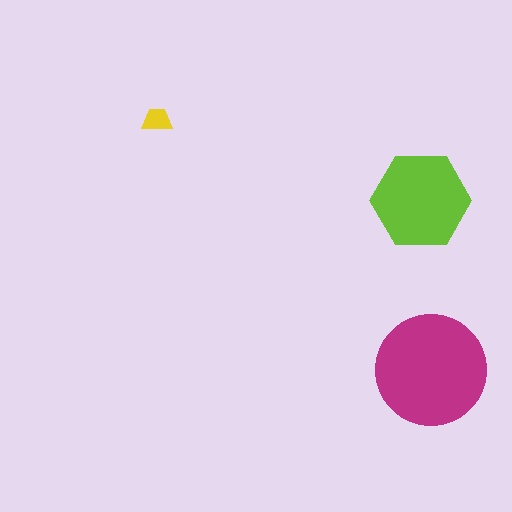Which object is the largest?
The magenta circle.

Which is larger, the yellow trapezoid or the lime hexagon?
The lime hexagon.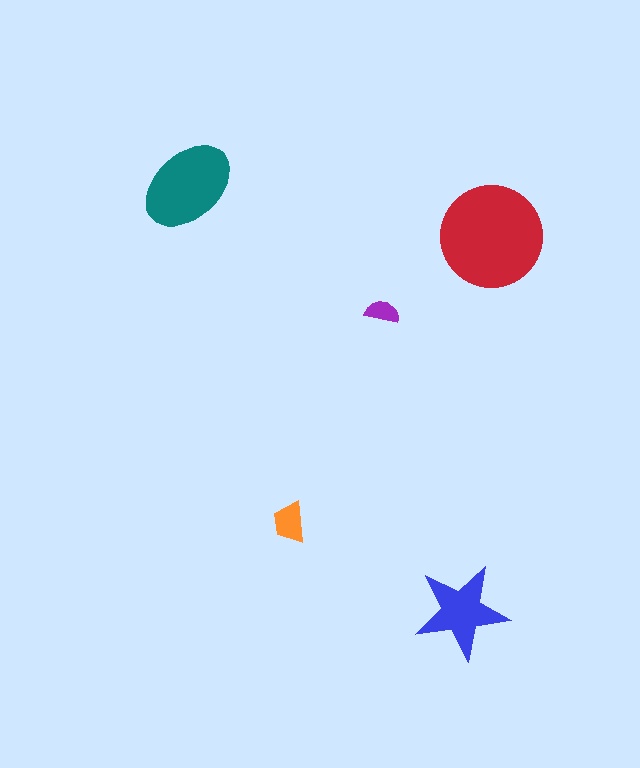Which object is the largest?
The red circle.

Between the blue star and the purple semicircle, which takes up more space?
The blue star.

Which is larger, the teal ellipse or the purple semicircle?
The teal ellipse.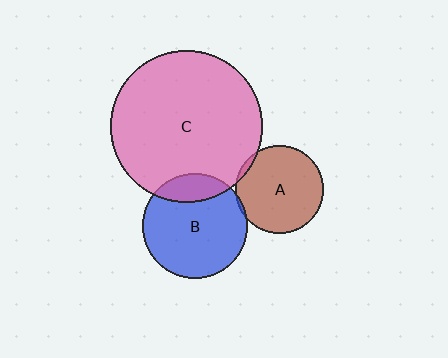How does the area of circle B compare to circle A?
Approximately 1.4 times.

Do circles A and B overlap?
Yes.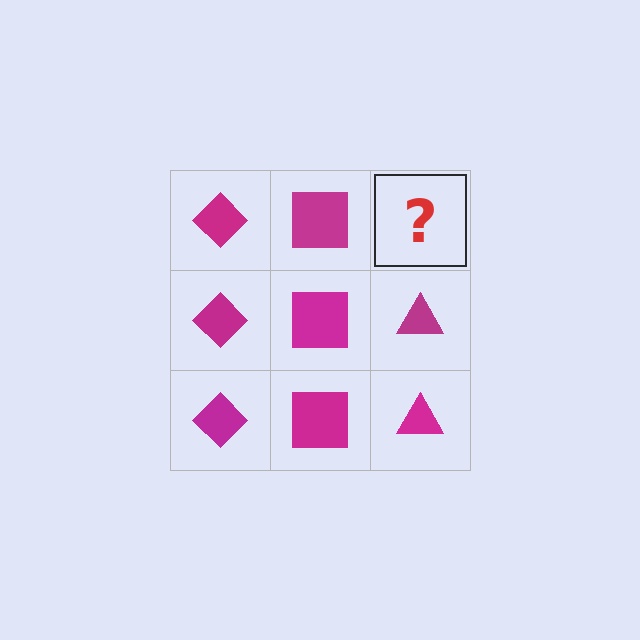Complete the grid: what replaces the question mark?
The question mark should be replaced with a magenta triangle.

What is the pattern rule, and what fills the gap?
The rule is that each column has a consistent shape. The gap should be filled with a magenta triangle.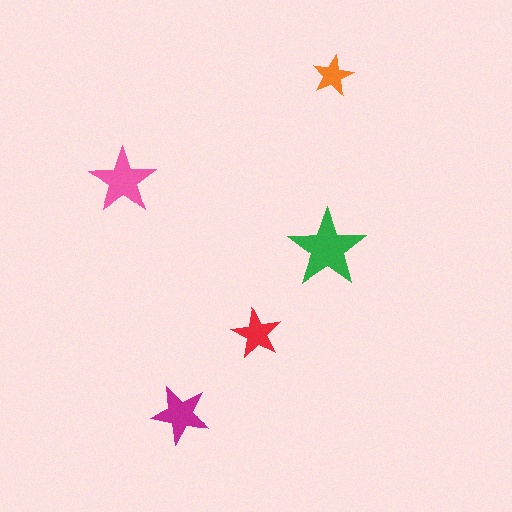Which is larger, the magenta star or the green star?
The green one.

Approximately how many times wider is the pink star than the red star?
About 1.5 times wider.